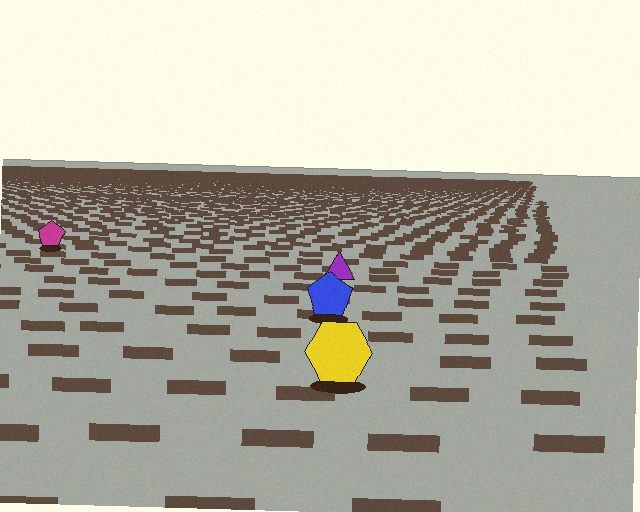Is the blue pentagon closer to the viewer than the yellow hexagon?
No. The yellow hexagon is closer — you can tell from the texture gradient: the ground texture is coarser near it.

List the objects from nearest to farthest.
From nearest to farthest: the yellow hexagon, the blue pentagon, the purple triangle, the magenta pentagon.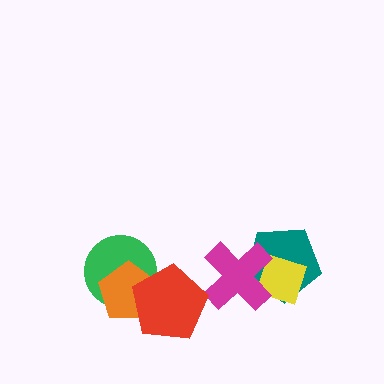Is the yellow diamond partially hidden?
Yes, it is partially covered by another shape.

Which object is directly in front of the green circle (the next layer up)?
The orange pentagon is directly in front of the green circle.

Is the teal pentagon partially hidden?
Yes, it is partially covered by another shape.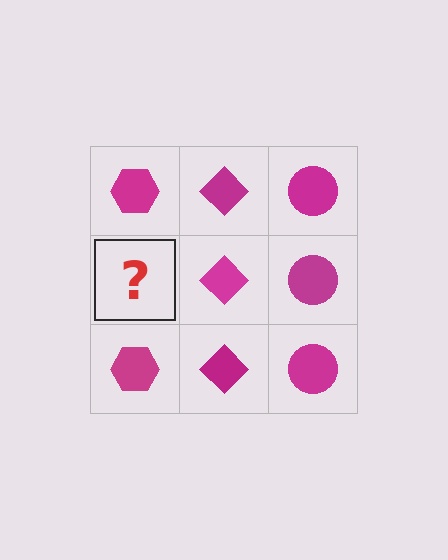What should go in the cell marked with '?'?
The missing cell should contain a magenta hexagon.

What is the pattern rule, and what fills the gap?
The rule is that each column has a consistent shape. The gap should be filled with a magenta hexagon.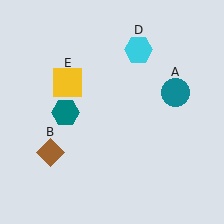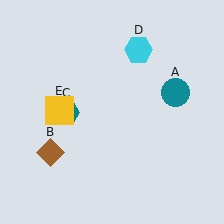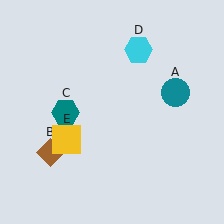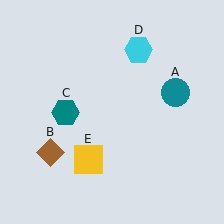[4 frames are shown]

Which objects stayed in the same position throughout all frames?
Teal circle (object A) and brown diamond (object B) and teal hexagon (object C) and cyan hexagon (object D) remained stationary.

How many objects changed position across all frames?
1 object changed position: yellow square (object E).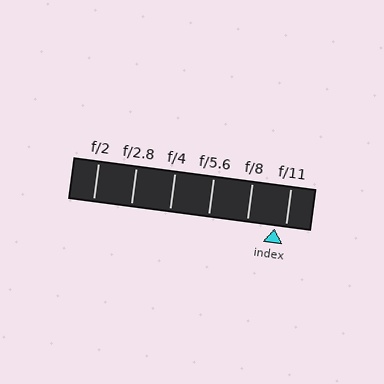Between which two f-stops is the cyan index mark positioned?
The index mark is between f/8 and f/11.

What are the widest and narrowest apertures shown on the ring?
The widest aperture shown is f/2 and the narrowest is f/11.